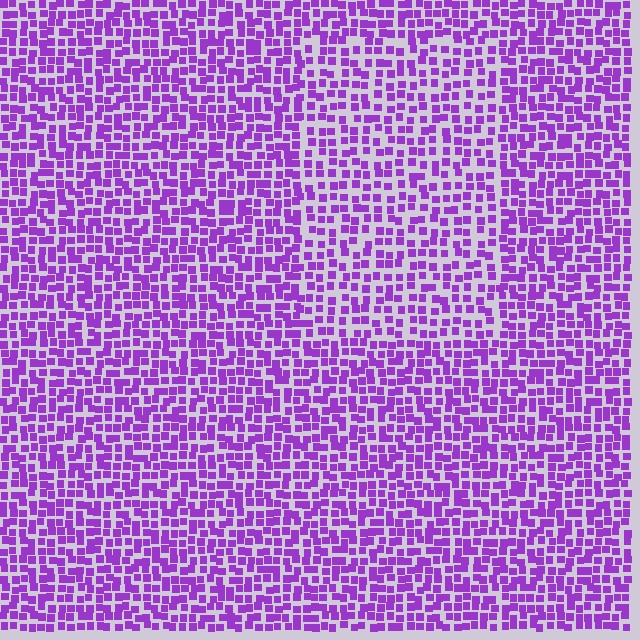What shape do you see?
I see a rectangle.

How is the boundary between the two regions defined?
The boundary is defined by a change in element density (approximately 1.4x ratio). All elements are the same color, size, and shape.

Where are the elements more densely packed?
The elements are more densely packed outside the rectangle boundary.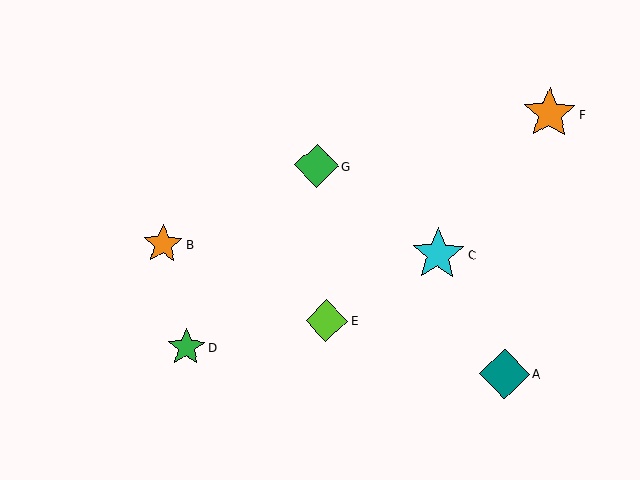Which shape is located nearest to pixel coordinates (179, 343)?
The green star (labeled D) at (186, 347) is nearest to that location.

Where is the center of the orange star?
The center of the orange star is at (550, 113).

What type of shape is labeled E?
Shape E is a lime diamond.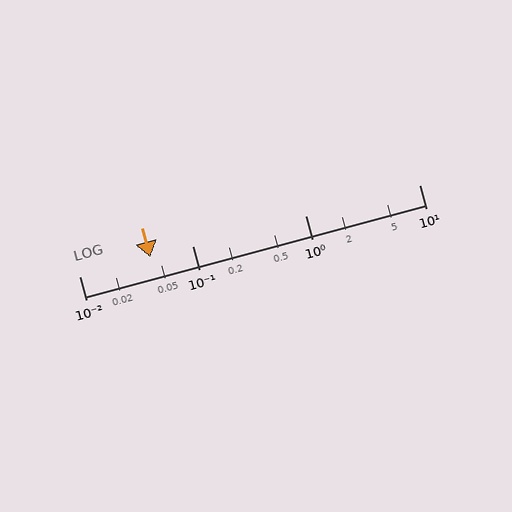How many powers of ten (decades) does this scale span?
The scale spans 3 decades, from 0.01 to 10.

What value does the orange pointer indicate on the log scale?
The pointer indicates approximately 0.042.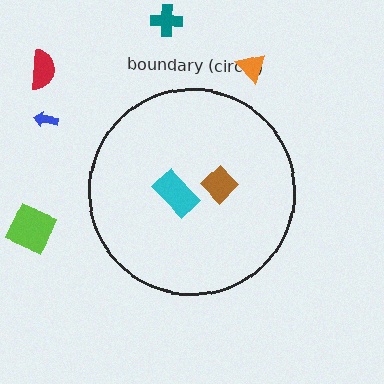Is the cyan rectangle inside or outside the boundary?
Inside.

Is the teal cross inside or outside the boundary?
Outside.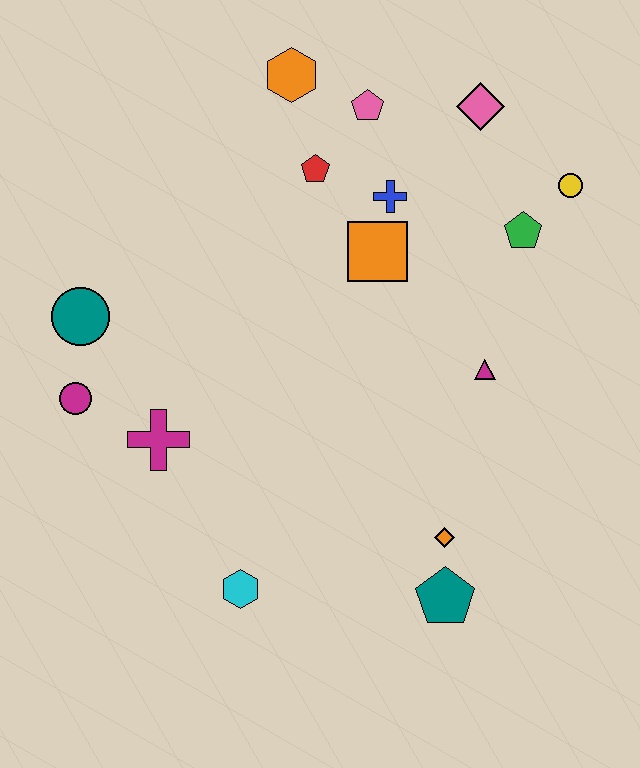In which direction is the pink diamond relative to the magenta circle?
The pink diamond is to the right of the magenta circle.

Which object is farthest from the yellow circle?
The magenta circle is farthest from the yellow circle.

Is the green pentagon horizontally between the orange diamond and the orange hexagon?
No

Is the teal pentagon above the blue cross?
No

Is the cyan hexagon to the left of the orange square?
Yes